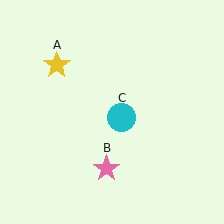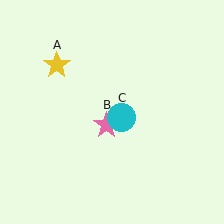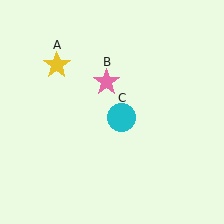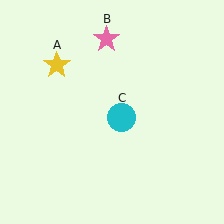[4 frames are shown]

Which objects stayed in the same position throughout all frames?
Yellow star (object A) and cyan circle (object C) remained stationary.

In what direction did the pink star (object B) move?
The pink star (object B) moved up.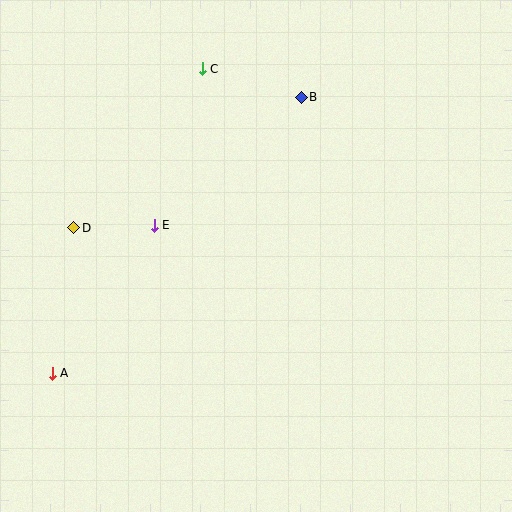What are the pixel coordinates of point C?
Point C is at (202, 69).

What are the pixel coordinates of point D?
Point D is at (74, 228).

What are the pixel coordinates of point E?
Point E is at (154, 225).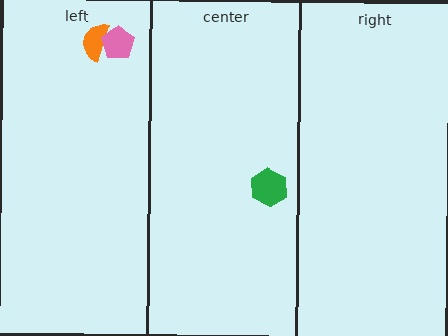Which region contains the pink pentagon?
The left region.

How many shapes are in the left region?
2.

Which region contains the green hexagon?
The center region.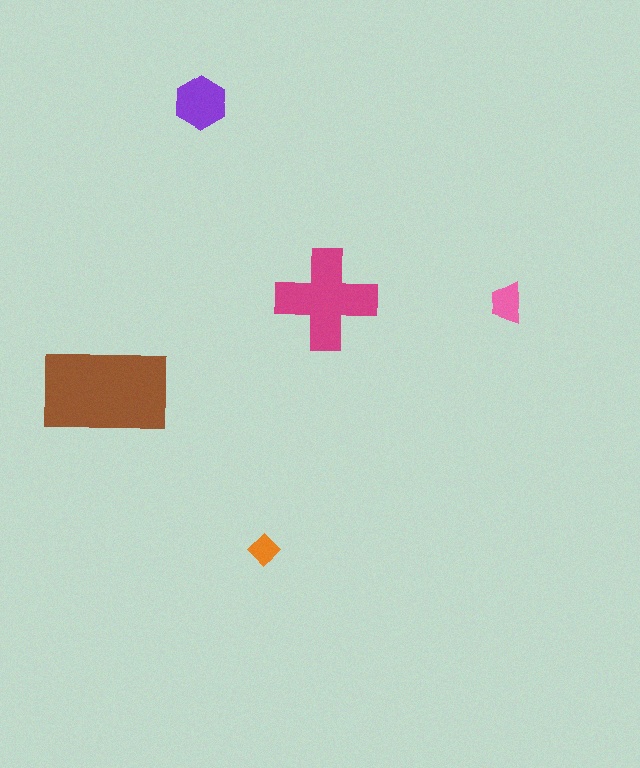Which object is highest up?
The purple hexagon is topmost.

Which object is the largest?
The brown rectangle.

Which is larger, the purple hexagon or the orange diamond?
The purple hexagon.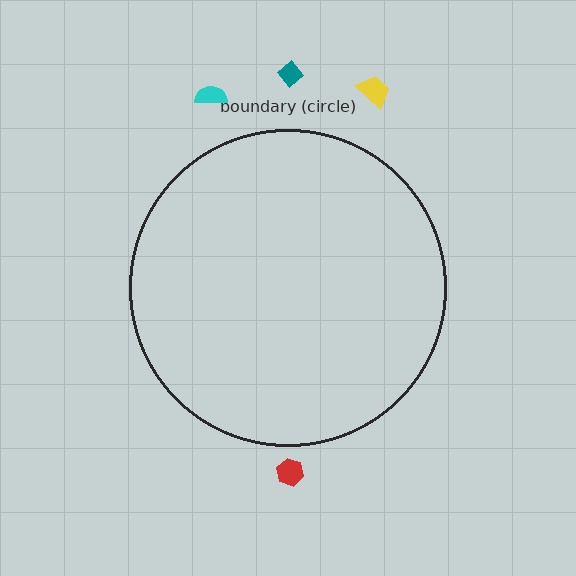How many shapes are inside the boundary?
0 inside, 4 outside.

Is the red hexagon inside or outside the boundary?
Outside.